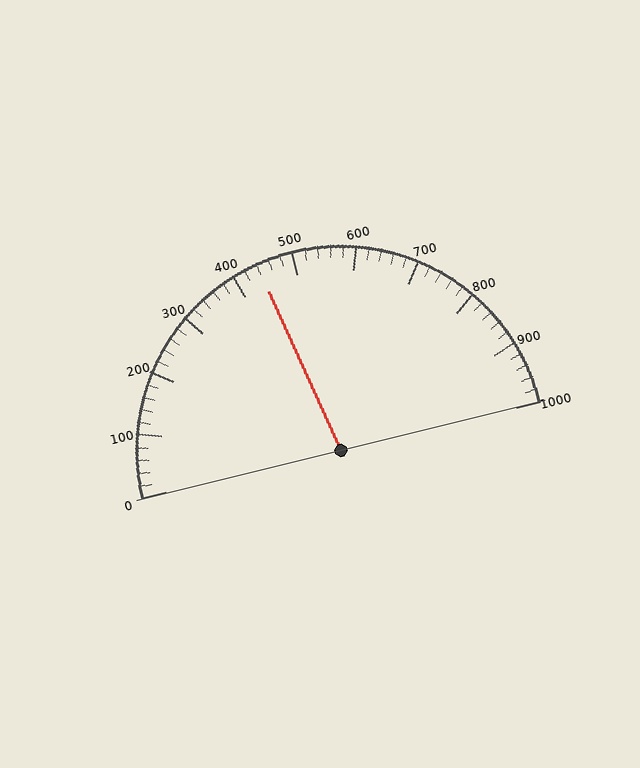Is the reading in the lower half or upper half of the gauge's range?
The reading is in the lower half of the range (0 to 1000).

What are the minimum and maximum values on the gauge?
The gauge ranges from 0 to 1000.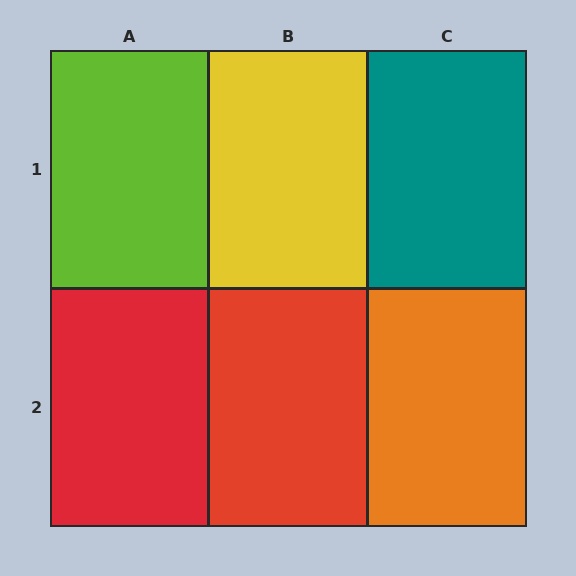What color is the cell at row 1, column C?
Teal.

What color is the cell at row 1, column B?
Yellow.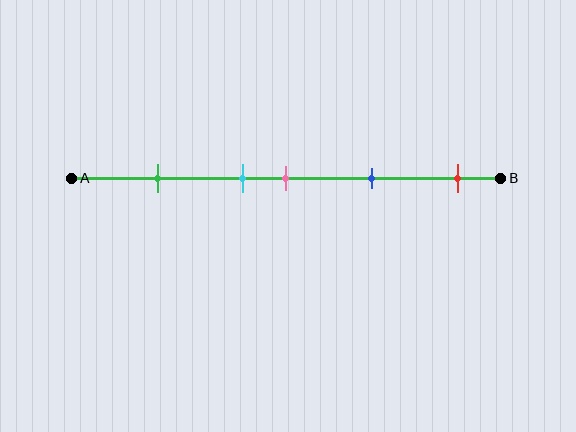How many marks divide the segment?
There are 5 marks dividing the segment.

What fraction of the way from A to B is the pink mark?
The pink mark is approximately 50% (0.5) of the way from A to B.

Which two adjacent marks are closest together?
The cyan and pink marks are the closest adjacent pair.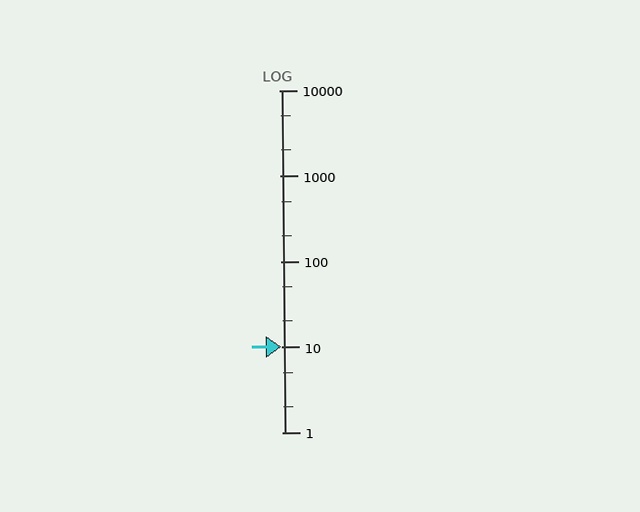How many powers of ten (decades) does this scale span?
The scale spans 4 decades, from 1 to 10000.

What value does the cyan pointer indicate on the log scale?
The pointer indicates approximately 9.9.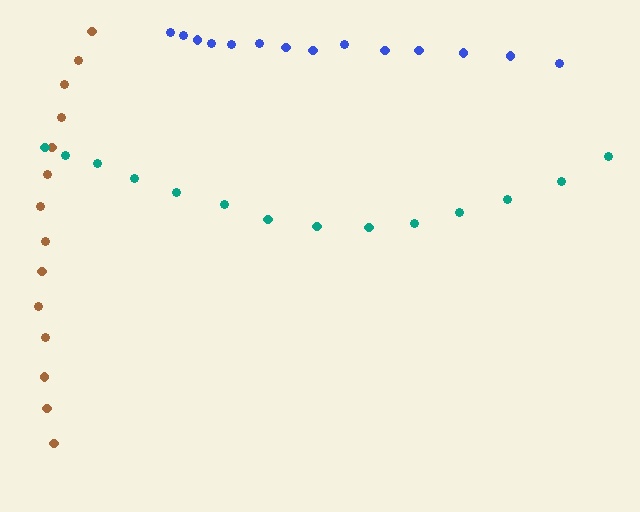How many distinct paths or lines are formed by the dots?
There are 3 distinct paths.